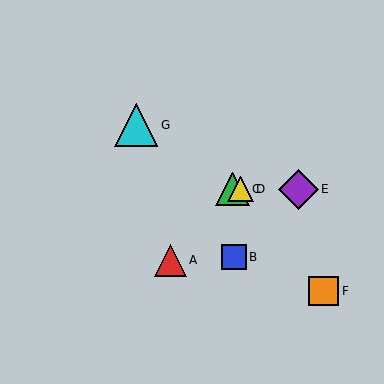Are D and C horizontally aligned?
Yes, both are at y≈189.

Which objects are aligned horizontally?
Objects C, D, E are aligned horizontally.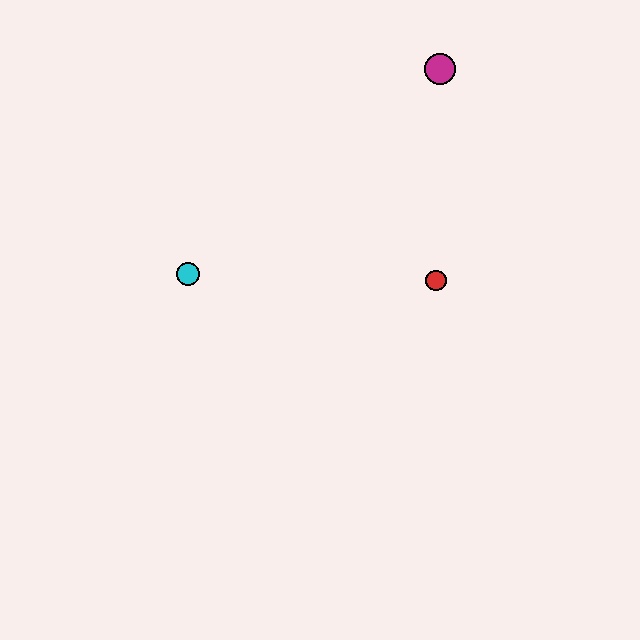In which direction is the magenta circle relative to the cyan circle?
The magenta circle is to the right of the cyan circle.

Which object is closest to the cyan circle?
The red circle is closest to the cyan circle.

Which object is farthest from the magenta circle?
The cyan circle is farthest from the magenta circle.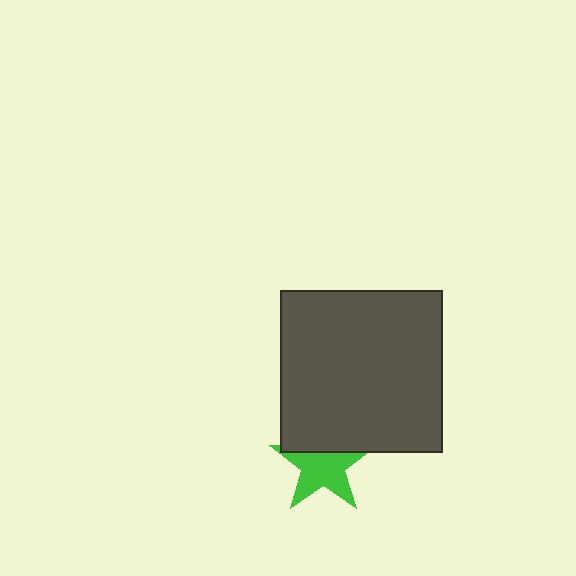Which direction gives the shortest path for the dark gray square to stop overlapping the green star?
Moving up gives the shortest separation.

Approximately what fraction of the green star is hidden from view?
Roughly 34% of the green star is hidden behind the dark gray square.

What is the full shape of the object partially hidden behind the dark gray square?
The partially hidden object is a green star.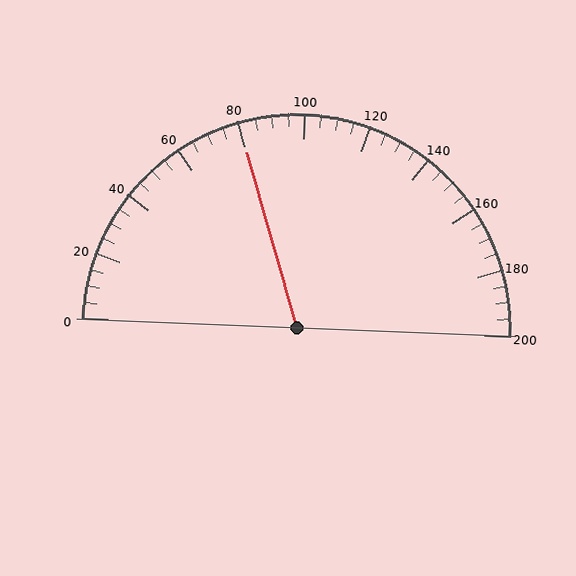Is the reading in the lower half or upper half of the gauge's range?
The reading is in the lower half of the range (0 to 200).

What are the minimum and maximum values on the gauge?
The gauge ranges from 0 to 200.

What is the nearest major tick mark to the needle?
The nearest major tick mark is 80.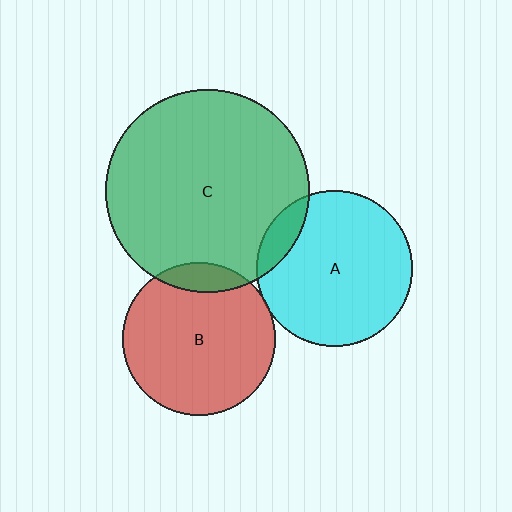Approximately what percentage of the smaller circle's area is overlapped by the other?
Approximately 10%.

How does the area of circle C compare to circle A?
Approximately 1.7 times.